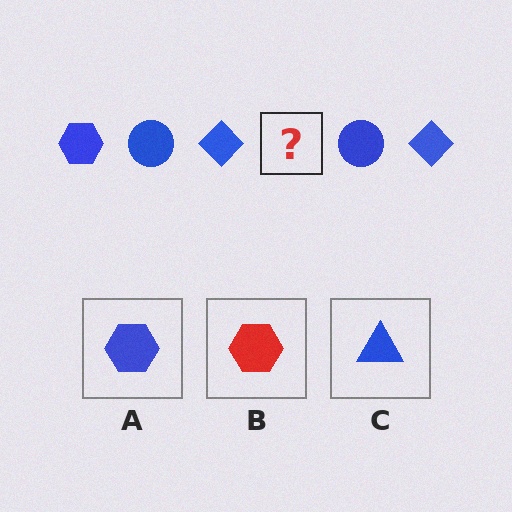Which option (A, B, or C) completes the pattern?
A.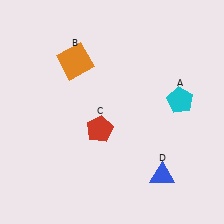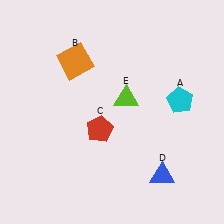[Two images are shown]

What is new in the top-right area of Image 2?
A lime triangle (E) was added in the top-right area of Image 2.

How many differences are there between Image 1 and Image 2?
There is 1 difference between the two images.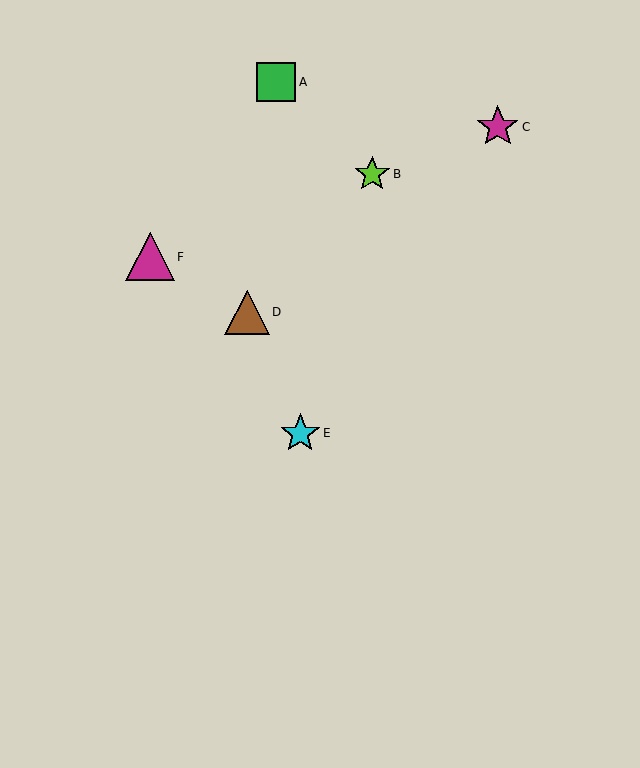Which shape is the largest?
The magenta triangle (labeled F) is the largest.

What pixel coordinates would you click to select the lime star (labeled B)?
Click at (372, 174) to select the lime star B.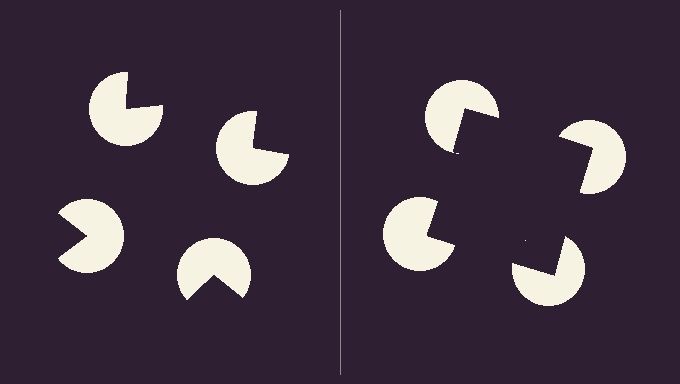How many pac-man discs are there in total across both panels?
8 — 4 on each side.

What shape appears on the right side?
An illusory square.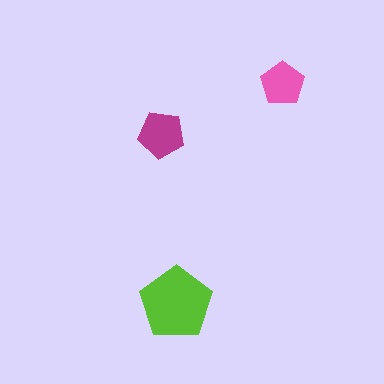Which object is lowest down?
The lime pentagon is bottommost.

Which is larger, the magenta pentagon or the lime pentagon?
The lime one.